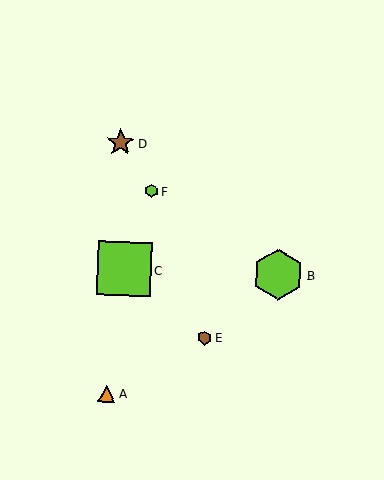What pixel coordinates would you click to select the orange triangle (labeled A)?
Click at (107, 394) to select the orange triangle A.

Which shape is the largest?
The lime square (labeled C) is the largest.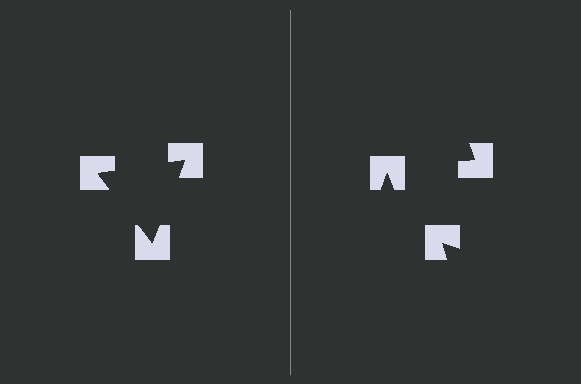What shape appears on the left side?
An illusory triangle.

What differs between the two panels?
The notched squares are positioned identically on both sides; only the wedge orientations differ. On the left they align to a triangle; on the right they are misaligned.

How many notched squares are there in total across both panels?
6 — 3 on each side.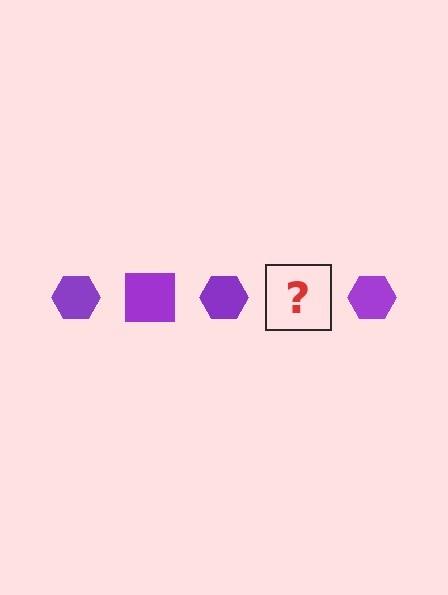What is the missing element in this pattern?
The missing element is a purple square.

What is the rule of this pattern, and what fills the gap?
The rule is that the pattern cycles through hexagon, square shapes in purple. The gap should be filled with a purple square.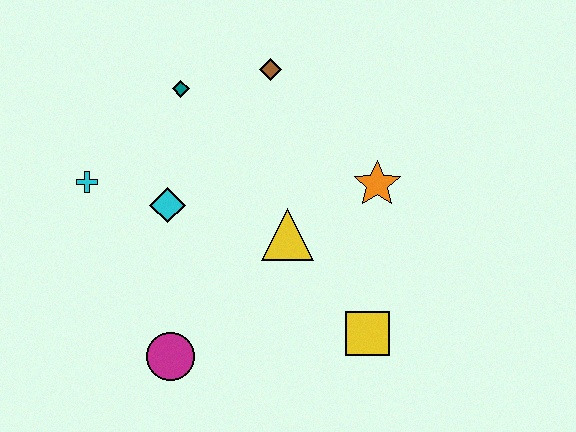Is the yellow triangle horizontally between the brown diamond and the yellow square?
Yes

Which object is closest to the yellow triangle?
The orange star is closest to the yellow triangle.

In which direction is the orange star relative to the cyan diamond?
The orange star is to the right of the cyan diamond.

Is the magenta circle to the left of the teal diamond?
Yes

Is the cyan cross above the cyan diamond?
Yes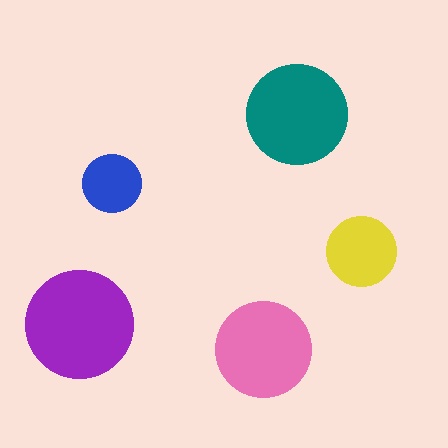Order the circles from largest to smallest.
the purple one, the teal one, the pink one, the yellow one, the blue one.